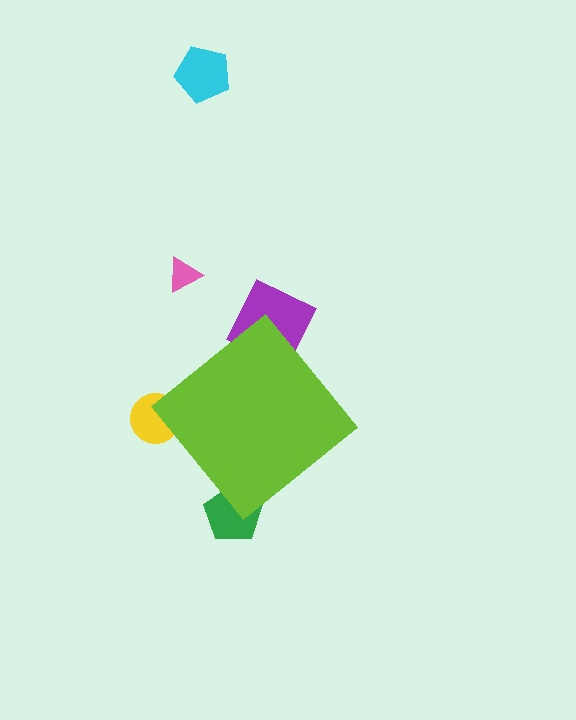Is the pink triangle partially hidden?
No, the pink triangle is fully visible.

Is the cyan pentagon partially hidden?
No, the cyan pentagon is fully visible.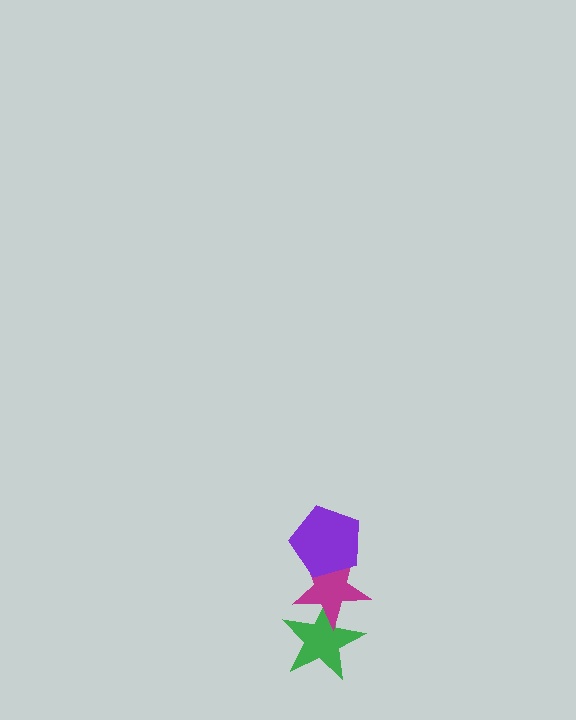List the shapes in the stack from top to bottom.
From top to bottom: the purple pentagon, the magenta star, the green star.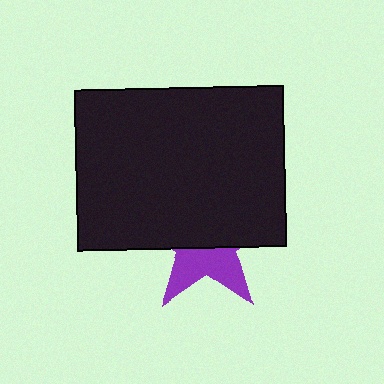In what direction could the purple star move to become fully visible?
The purple star could move down. That would shift it out from behind the black rectangle entirely.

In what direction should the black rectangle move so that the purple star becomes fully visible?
The black rectangle should move up. That is the shortest direction to clear the overlap and leave the purple star fully visible.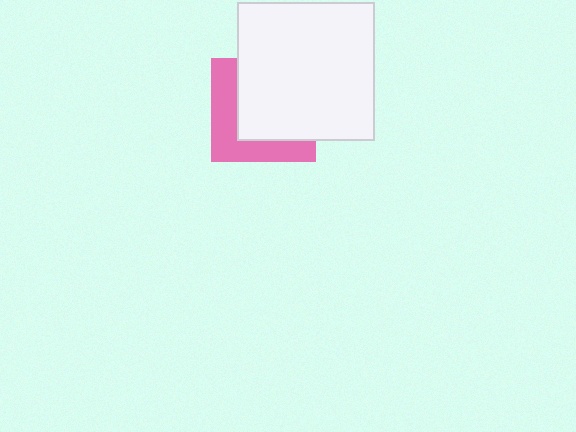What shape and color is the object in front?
The object in front is a white square.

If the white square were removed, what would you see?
You would see the complete pink square.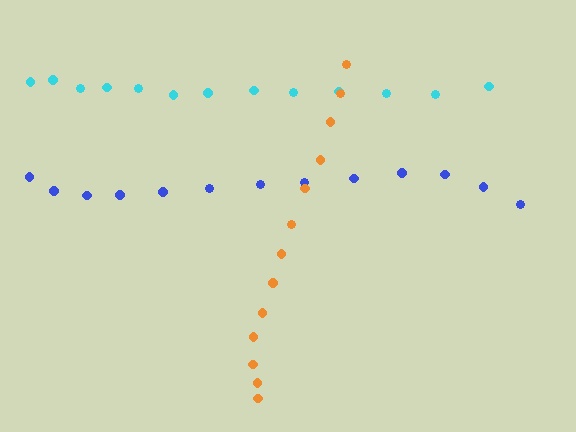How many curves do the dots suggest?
There are 3 distinct paths.